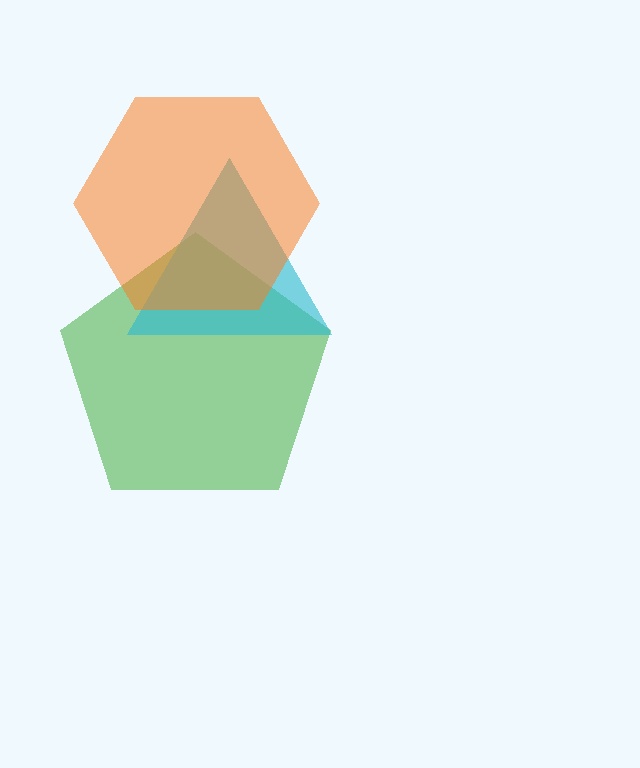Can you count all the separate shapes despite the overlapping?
Yes, there are 3 separate shapes.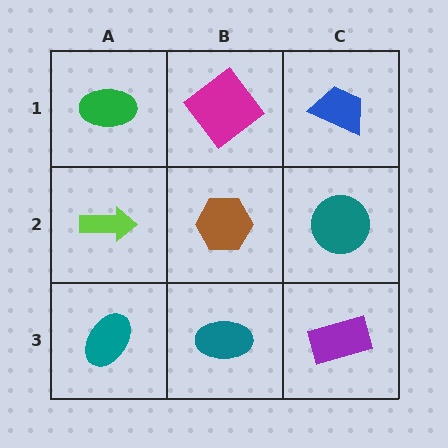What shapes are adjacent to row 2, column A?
A green ellipse (row 1, column A), a teal ellipse (row 3, column A), a brown hexagon (row 2, column B).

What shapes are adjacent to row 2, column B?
A magenta diamond (row 1, column B), a teal ellipse (row 3, column B), a lime arrow (row 2, column A), a teal circle (row 2, column C).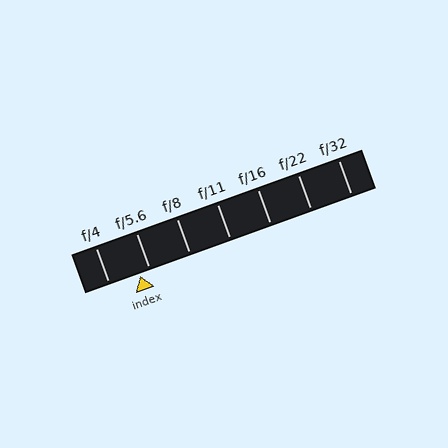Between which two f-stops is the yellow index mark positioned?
The index mark is between f/4 and f/5.6.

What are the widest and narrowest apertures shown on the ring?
The widest aperture shown is f/4 and the narrowest is f/32.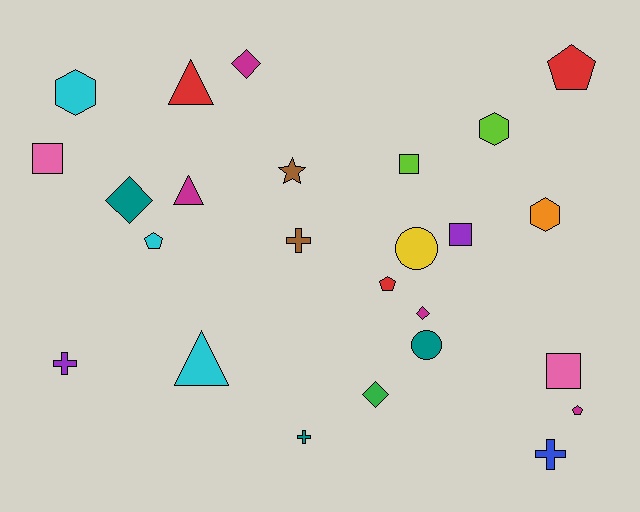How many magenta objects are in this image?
There are 4 magenta objects.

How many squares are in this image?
There are 4 squares.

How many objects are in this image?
There are 25 objects.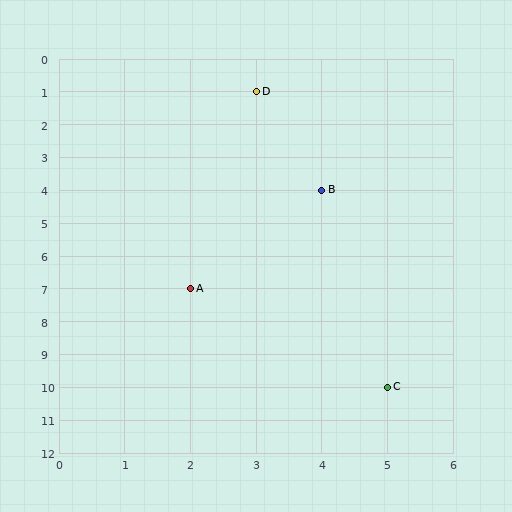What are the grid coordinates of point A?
Point A is at grid coordinates (2, 7).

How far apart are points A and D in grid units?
Points A and D are 1 column and 6 rows apart (about 6.1 grid units diagonally).